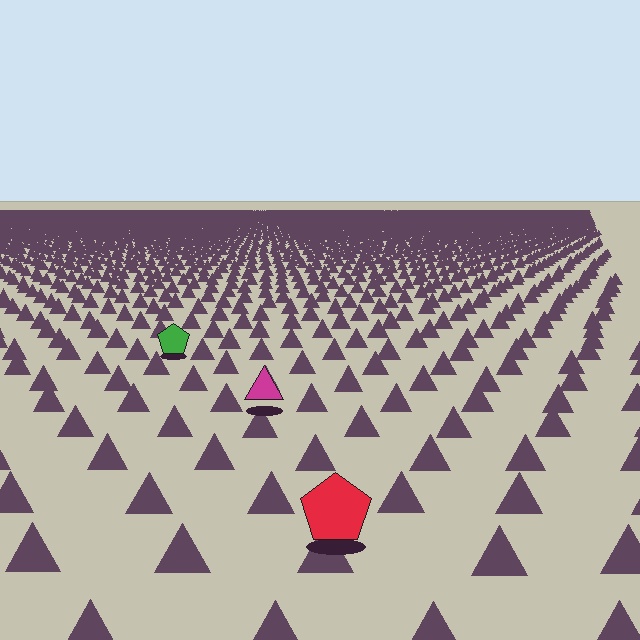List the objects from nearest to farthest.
From nearest to farthest: the red pentagon, the magenta triangle, the green pentagon.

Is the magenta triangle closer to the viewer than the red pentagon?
No. The red pentagon is closer — you can tell from the texture gradient: the ground texture is coarser near it.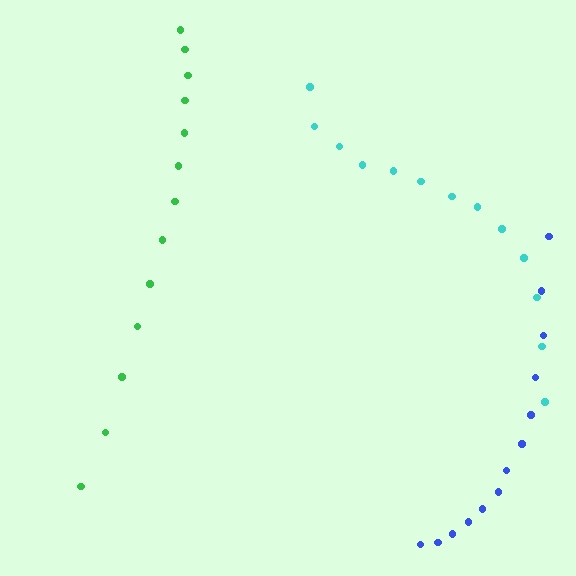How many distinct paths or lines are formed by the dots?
There are 3 distinct paths.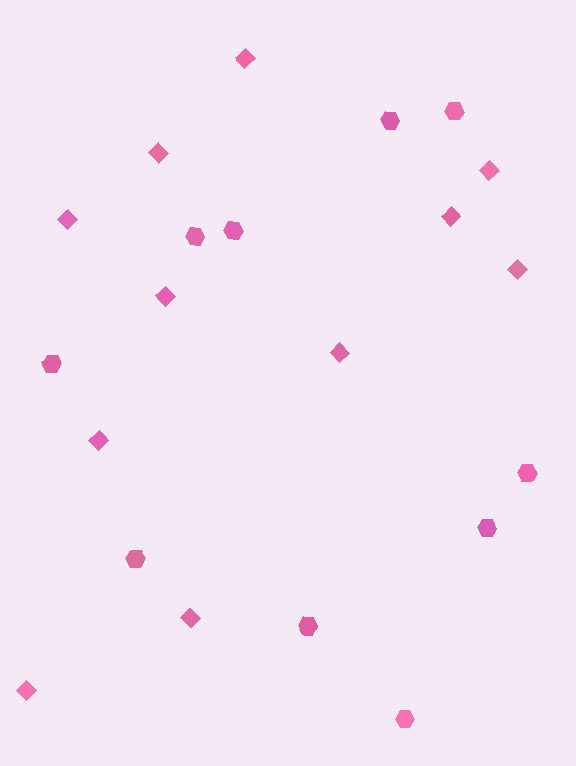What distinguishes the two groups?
There are 2 groups: one group of diamonds (11) and one group of hexagons (10).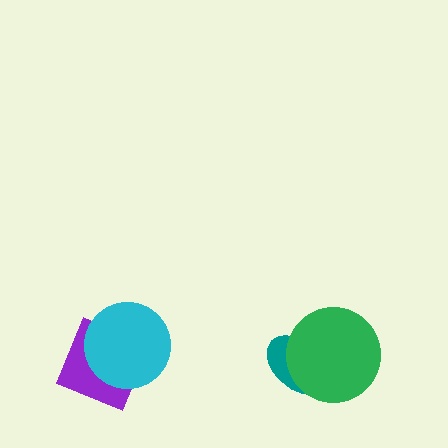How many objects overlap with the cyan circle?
1 object overlaps with the cyan circle.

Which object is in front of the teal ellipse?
The green circle is in front of the teal ellipse.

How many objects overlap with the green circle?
1 object overlaps with the green circle.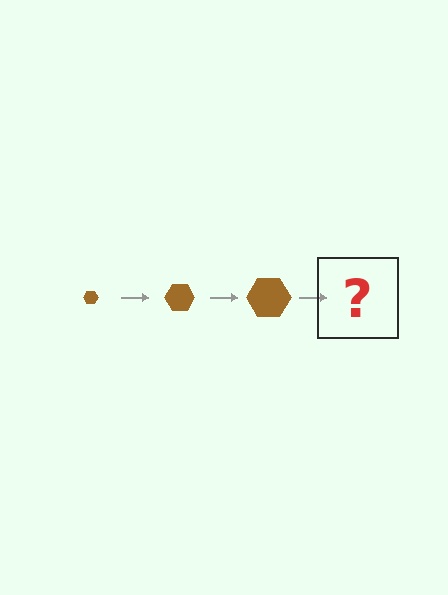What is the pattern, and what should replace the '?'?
The pattern is that the hexagon gets progressively larger each step. The '?' should be a brown hexagon, larger than the previous one.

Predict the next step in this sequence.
The next step is a brown hexagon, larger than the previous one.